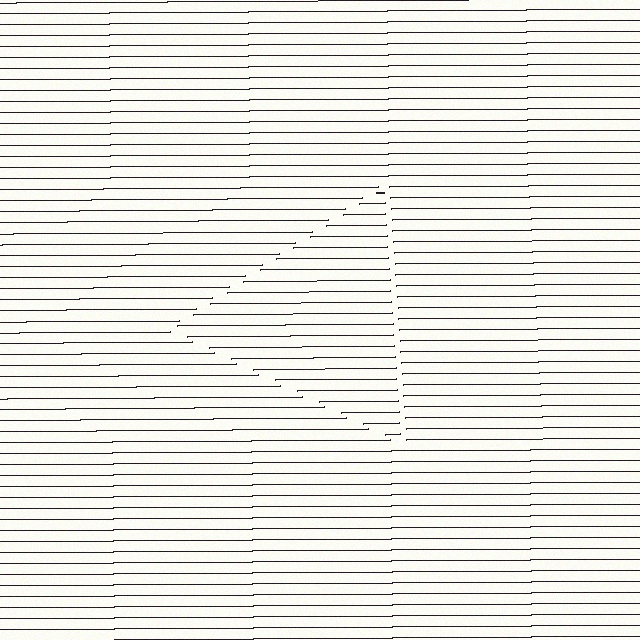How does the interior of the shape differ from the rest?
The interior of the shape contains the same grating, shifted by half a period — the contour is defined by the phase discontinuity where line-ends from the inner and outer gratings abut.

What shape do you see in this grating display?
An illusory triangle. The interior of the shape contains the same grating, shifted by half a period — the contour is defined by the phase discontinuity where line-ends from the inner and outer gratings abut.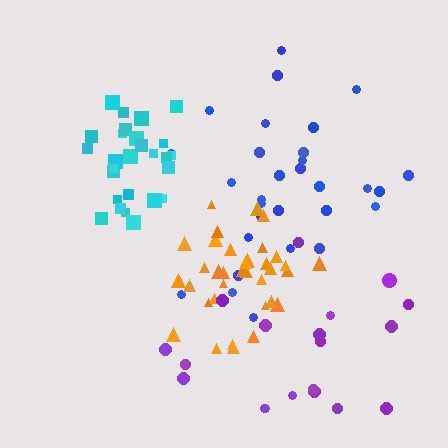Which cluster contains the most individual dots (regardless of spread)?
Orange (35).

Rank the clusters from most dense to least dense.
orange, cyan, blue, purple.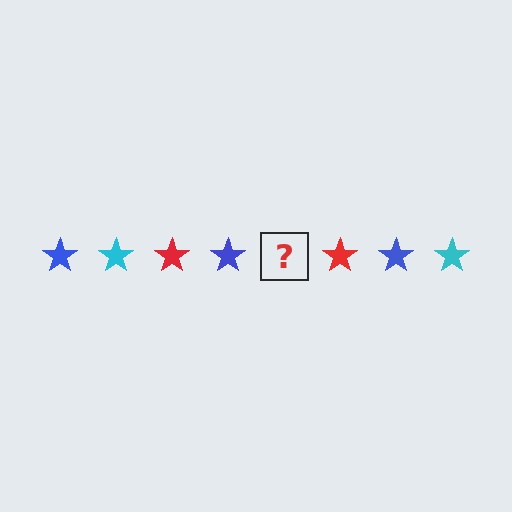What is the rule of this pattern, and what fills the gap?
The rule is that the pattern cycles through blue, cyan, red stars. The gap should be filled with a cyan star.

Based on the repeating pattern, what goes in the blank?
The blank should be a cyan star.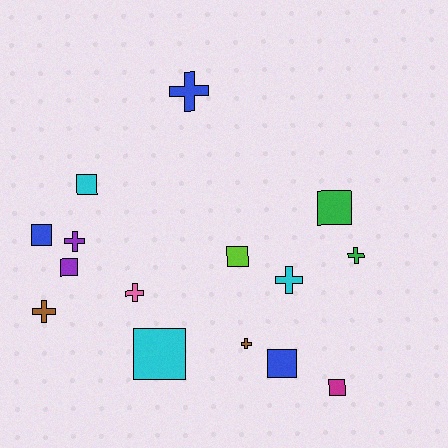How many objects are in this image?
There are 15 objects.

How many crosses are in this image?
There are 7 crosses.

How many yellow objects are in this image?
There are no yellow objects.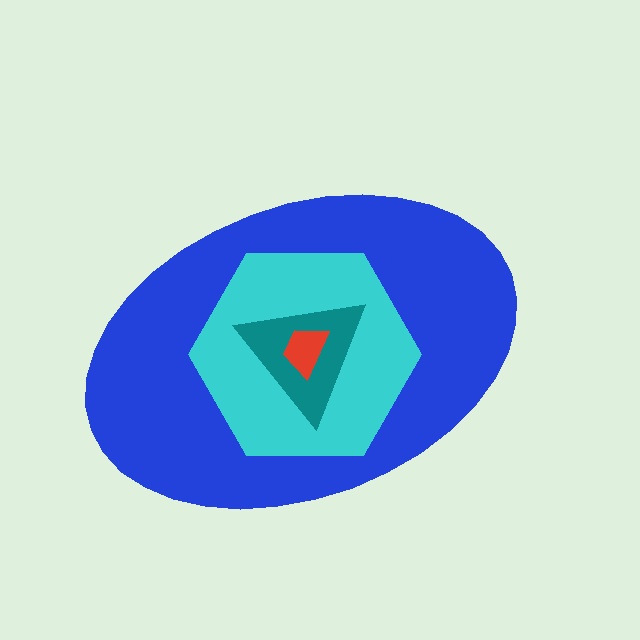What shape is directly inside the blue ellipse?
The cyan hexagon.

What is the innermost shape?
The red trapezoid.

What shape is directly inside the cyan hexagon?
The teal triangle.